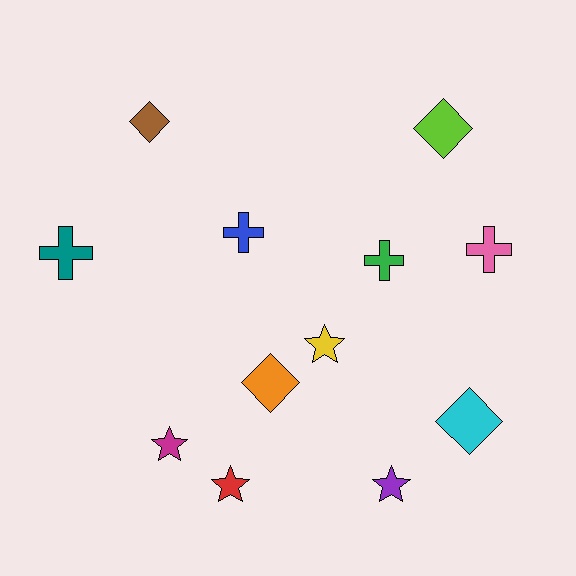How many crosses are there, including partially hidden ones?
There are 4 crosses.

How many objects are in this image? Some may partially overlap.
There are 12 objects.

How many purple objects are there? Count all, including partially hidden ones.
There is 1 purple object.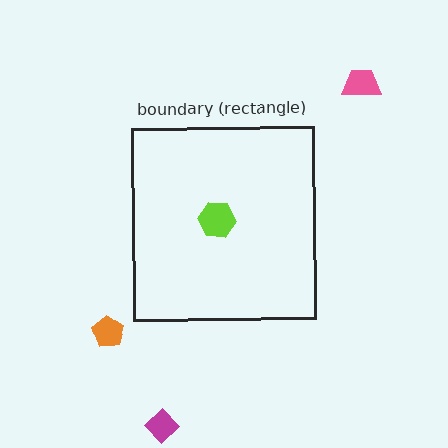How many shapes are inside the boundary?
1 inside, 3 outside.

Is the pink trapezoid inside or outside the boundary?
Outside.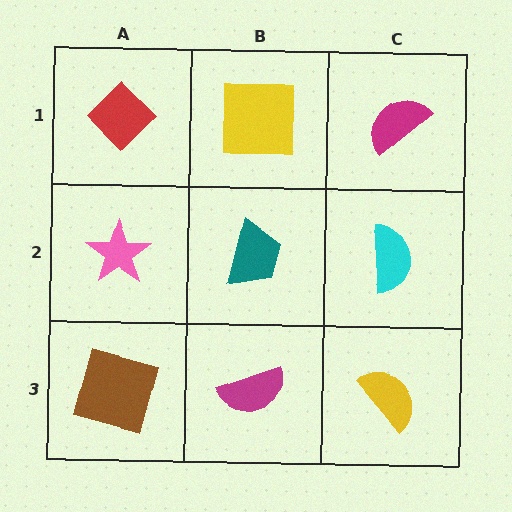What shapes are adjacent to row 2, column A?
A red diamond (row 1, column A), a brown square (row 3, column A), a teal trapezoid (row 2, column B).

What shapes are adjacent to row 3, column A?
A pink star (row 2, column A), a magenta semicircle (row 3, column B).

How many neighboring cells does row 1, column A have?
2.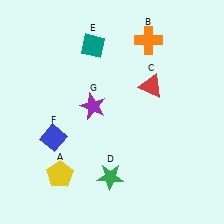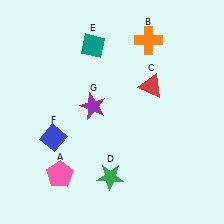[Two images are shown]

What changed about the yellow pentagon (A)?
In Image 1, A is yellow. In Image 2, it changed to pink.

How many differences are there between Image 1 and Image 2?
There is 1 difference between the two images.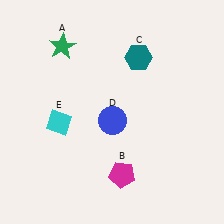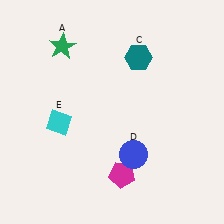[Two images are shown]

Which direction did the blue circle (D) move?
The blue circle (D) moved down.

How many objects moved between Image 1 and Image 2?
1 object moved between the two images.